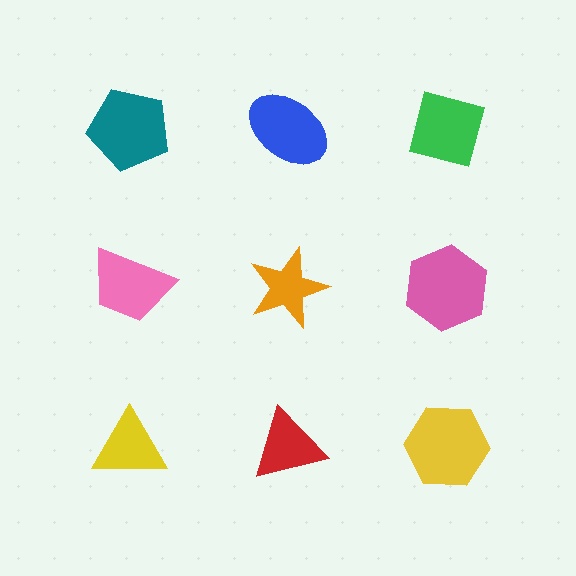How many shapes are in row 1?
3 shapes.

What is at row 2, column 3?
A pink hexagon.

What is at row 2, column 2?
An orange star.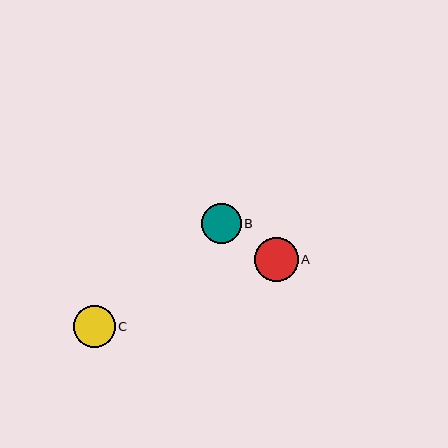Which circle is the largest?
Circle A is the largest with a size of approximately 44 pixels.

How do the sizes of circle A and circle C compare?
Circle A and circle C are approximately the same size.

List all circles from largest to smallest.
From largest to smallest: A, C, B.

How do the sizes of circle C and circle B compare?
Circle C and circle B are approximately the same size.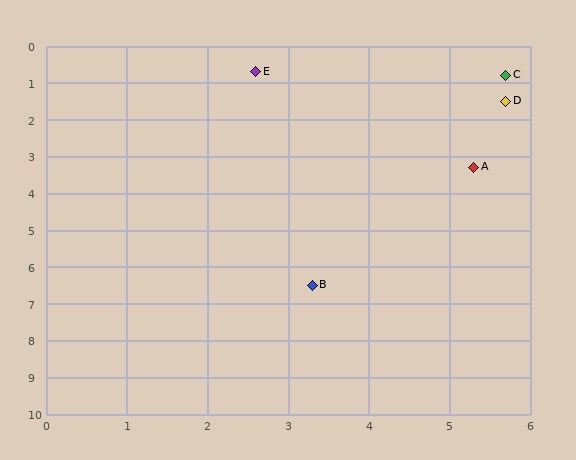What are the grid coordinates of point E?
Point E is at approximately (2.6, 0.7).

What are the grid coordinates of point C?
Point C is at approximately (5.7, 0.8).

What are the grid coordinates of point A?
Point A is at approximately (5.3, 3.3).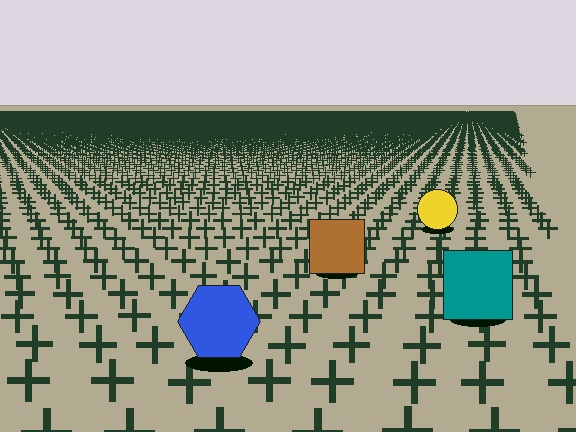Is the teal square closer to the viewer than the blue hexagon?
No. The blue hexagon is closer — you can tell from the texture gradient: the ground texture is coarser near it.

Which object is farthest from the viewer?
The yellow circle is farthest from the viewer. It appears smaller and the ground texture around it is denser.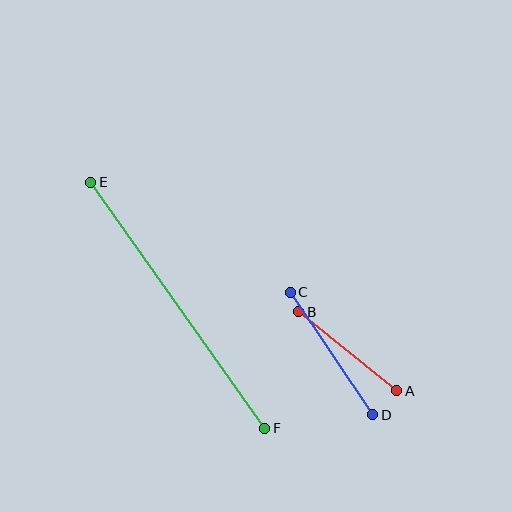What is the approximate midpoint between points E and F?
The midpoint is at approximately (178, 305) pixels.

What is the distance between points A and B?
The distance is approximately 126 pixels.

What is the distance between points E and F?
The distance is approximately 301 pixels.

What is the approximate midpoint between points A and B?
The midpoint is at approximately (348, 351) pixels.